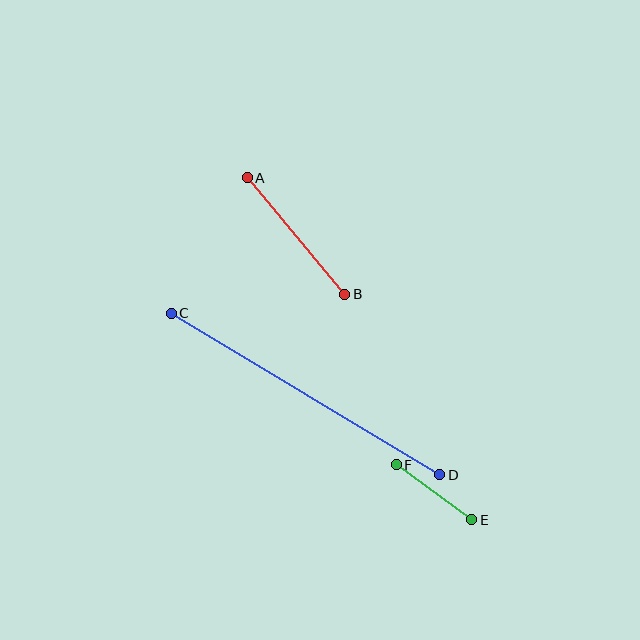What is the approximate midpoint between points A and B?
The midpoint is at approximately (296, 236) pixels.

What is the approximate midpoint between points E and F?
The midpoint is at approximately (434, 492) pixels.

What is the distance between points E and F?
The distance is approximately 94 pixels.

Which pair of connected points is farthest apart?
Points C and D are farthest apart.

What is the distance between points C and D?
The distance is approximately 313 pixels.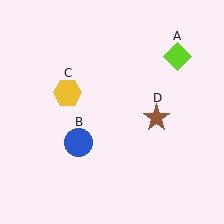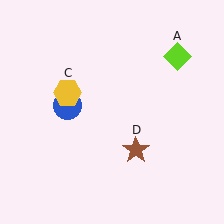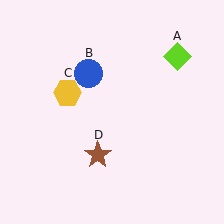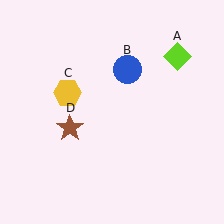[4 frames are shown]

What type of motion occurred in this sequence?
The blue circle (object B), brown star (object D) rotated clockwise around the center of the scene.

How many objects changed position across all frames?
2 objects changed position: blue circle (object B), brown star (object D).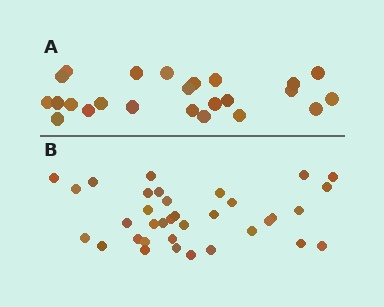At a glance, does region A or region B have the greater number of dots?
Region B (the bottom region) has more dots.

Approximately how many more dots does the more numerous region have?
Region B has roughly 12 or so more dots than region A.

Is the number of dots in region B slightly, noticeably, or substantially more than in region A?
Region B has substantially more. The ratio is roughly 1.5 to 1.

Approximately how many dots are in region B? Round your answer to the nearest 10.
About 40 dots. (The exact count is 35, which rounds to 40.)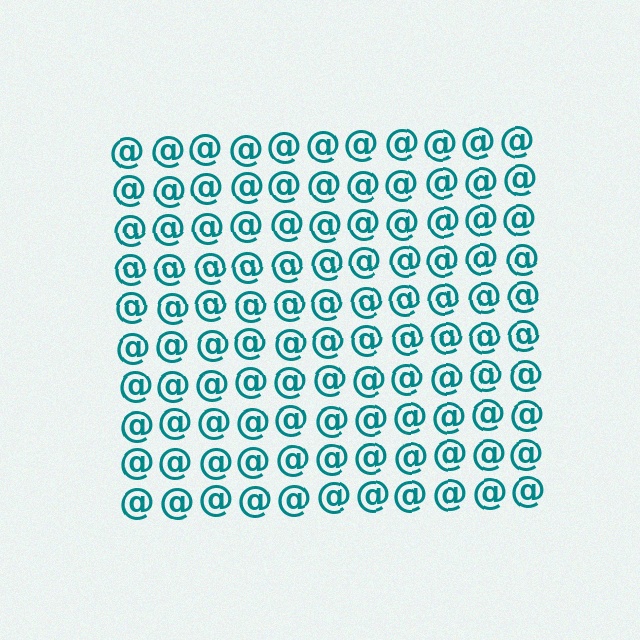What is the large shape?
The large shape is a square.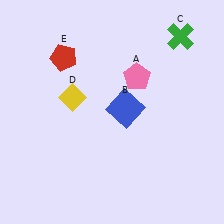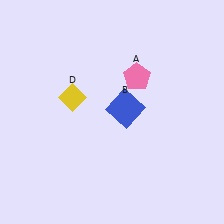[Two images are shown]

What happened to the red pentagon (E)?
The red pentagon (E) was removed in Image 2. It was in the top-left area of Image 1.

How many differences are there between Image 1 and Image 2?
There are 2 differences between the two images.